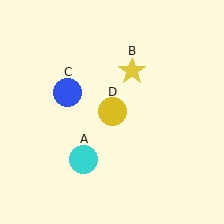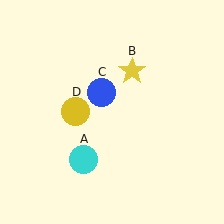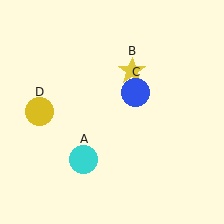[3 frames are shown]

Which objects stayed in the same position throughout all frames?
Cyan circle (object A) and yellow star (object B) remained stationary.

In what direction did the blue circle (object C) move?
The blue circle (object C) moved right.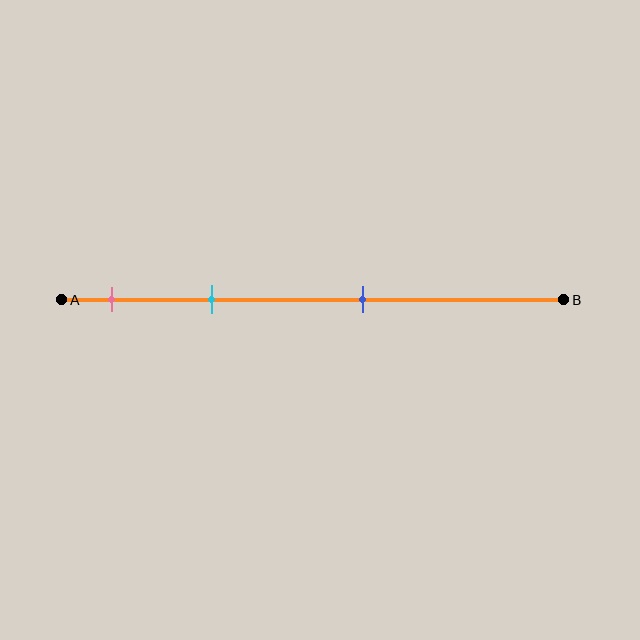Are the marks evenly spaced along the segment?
No, the marks are not evenly spaced.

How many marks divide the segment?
There are 3 marks dividing the segment.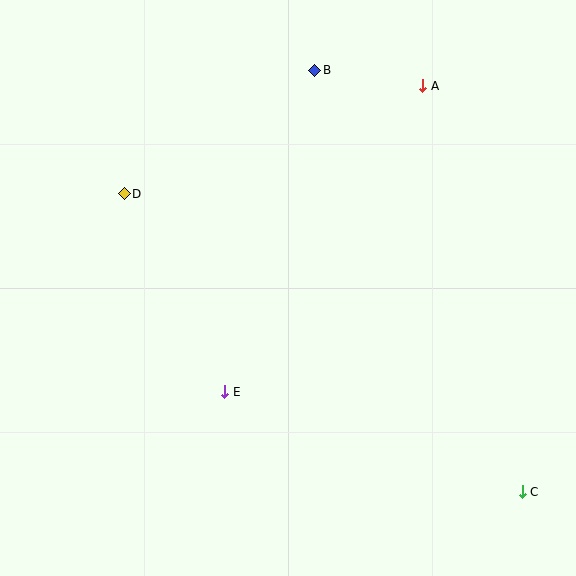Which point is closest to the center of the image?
Point E at (225, 392) is closest to the center.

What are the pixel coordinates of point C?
Point C is at (522, 492).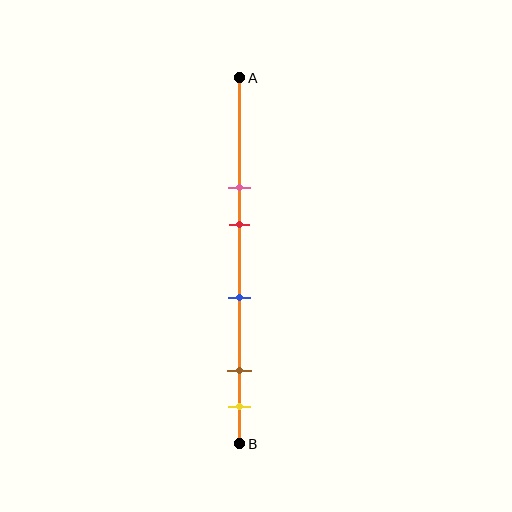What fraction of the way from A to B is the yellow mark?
The yellow mark is approximately 90% (0.9) of the way from A to B.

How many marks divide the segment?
There are 5 marks dividing the segment.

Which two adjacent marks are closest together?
The brown and yellow marks are the closest adjacent pair.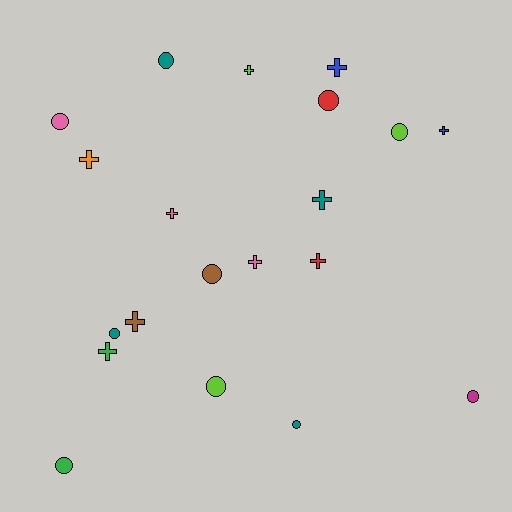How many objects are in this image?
There are 20 objects.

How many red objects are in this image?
There are 2 red objects.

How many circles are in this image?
There are 10 circles.